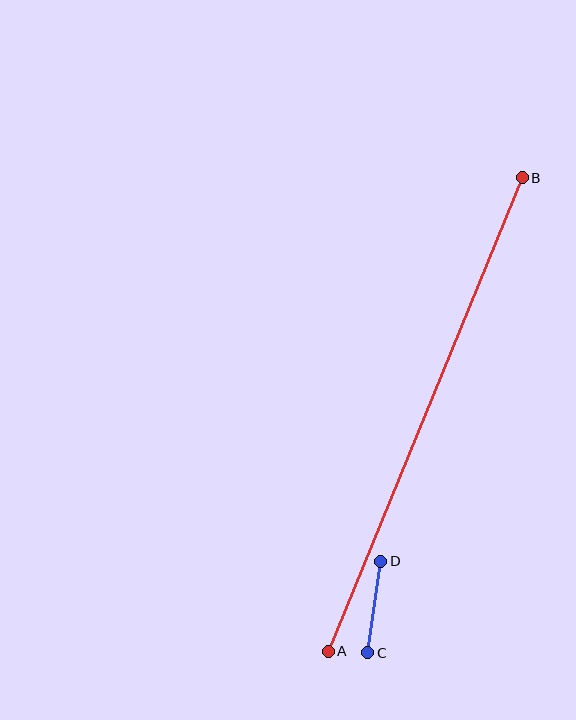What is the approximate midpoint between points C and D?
The midpoint is at approximately (374, 607) pixels.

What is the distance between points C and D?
The distance is approximately 92 pixels.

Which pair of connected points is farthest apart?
Points A and B are farthest apart.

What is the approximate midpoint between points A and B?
The midpoint is at approximately (425, 415) pixels.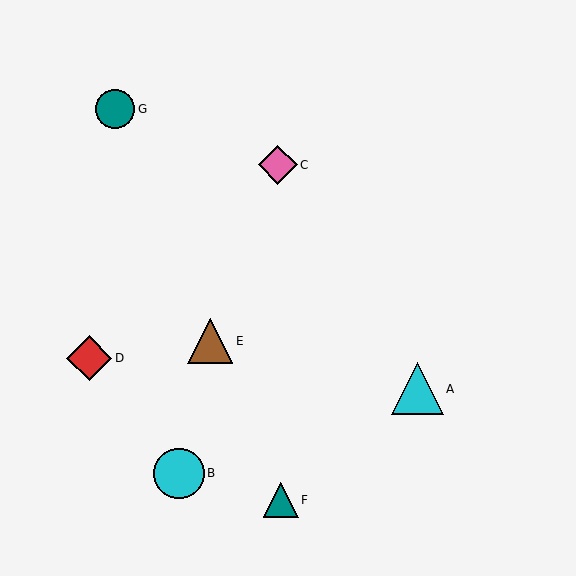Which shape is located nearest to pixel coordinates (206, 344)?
The brown triangle (labeled E) at (210, 341) is nearest to that location.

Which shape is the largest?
The cyan triangle (labeled A) is the largest.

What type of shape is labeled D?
Shape D is a red diamond.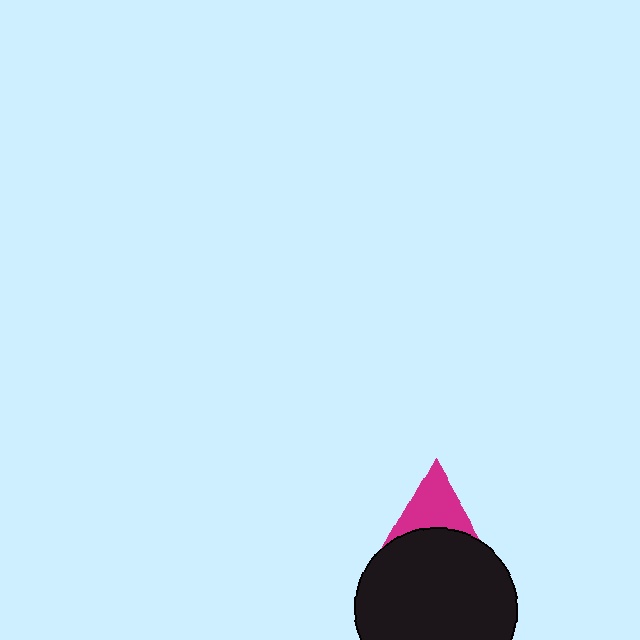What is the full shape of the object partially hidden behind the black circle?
The partially hidden object is a magenta triangle.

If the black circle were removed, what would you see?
You would see the complete magenta triangle.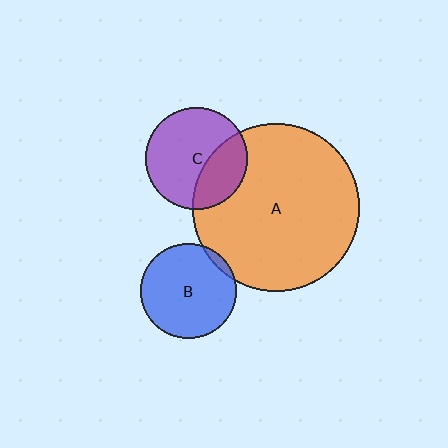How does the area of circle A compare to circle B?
Approximately 3.1 times.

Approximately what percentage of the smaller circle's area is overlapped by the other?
Approximately 35%.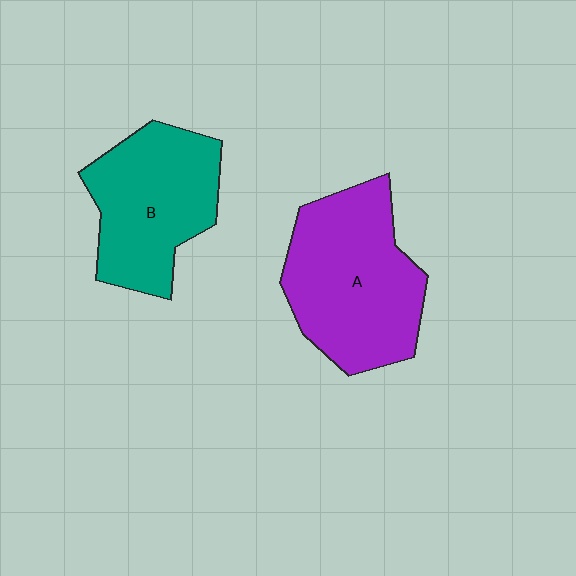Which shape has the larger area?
Shape A (purple).